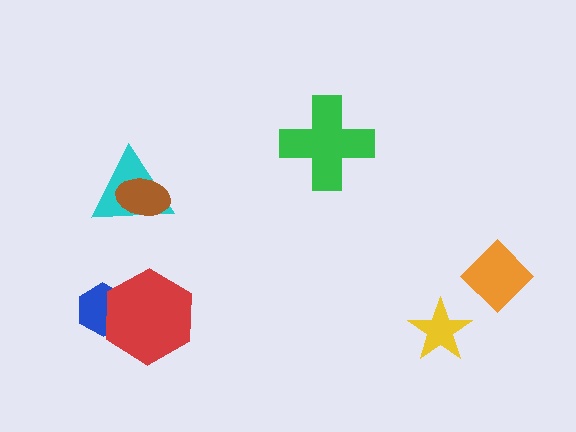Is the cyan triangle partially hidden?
Yes, it is partially covered by another shape.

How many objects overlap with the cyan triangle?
1 object overlaps with the cyan triangle.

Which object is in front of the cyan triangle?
The brown ellipse is in front of the cyan triangle.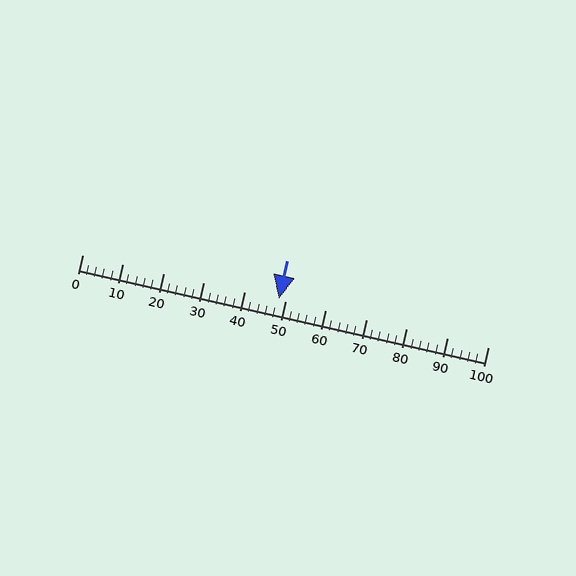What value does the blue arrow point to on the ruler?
The blue arrow points to approximately 48.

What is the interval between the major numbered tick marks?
The major tick marks are spaced 10 units apart.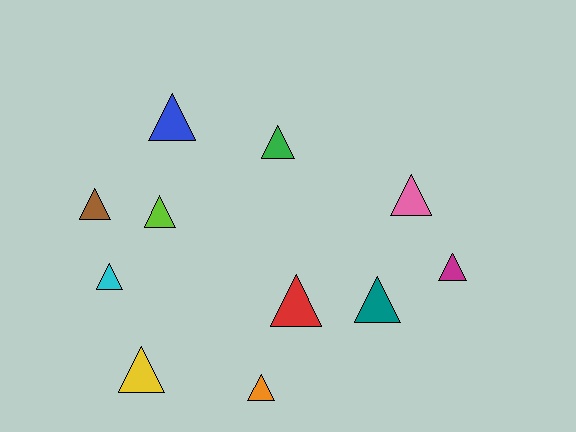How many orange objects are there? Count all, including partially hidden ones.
There is 1 orange object.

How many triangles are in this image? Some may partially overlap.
There are 11 triangles.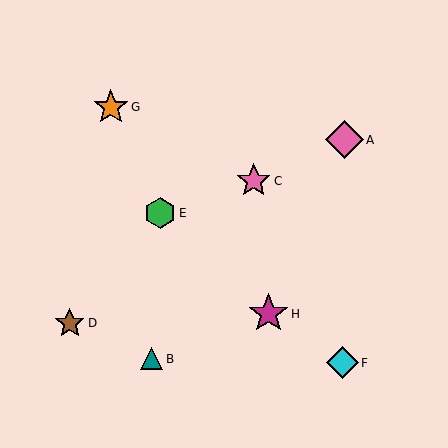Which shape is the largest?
The magenta star (labeled H) is the largest.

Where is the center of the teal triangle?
The center of the teal triangle is at (152, 359).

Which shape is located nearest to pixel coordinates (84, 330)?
The brown star (labeled D) at (70, 323) is nearest to that location.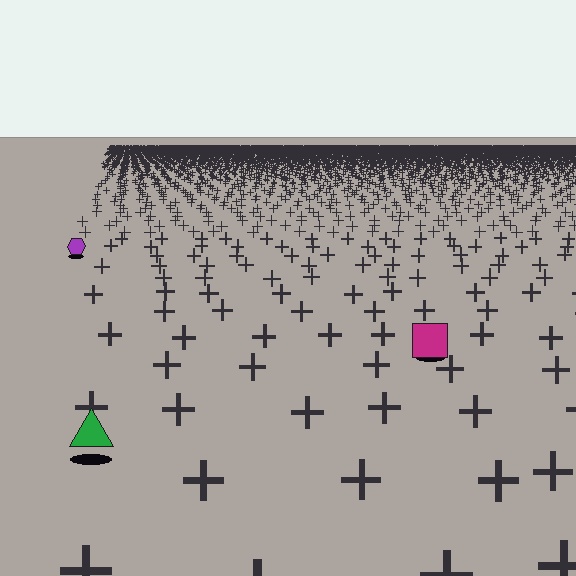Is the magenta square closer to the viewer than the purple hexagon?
Yes. The magenta square is closer — you can tell from the texture gradient: the ground texture is coarser near it.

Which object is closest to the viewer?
The green triangle is closest. The texture marks near it are larger and more spread out.